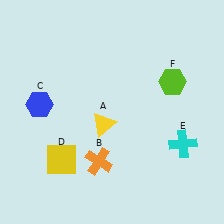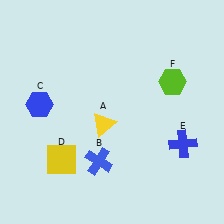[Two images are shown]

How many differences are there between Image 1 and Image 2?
There are 2 differences between the two images.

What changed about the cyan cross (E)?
In Image 1, E is cyan. In Image 2, it changed to blue.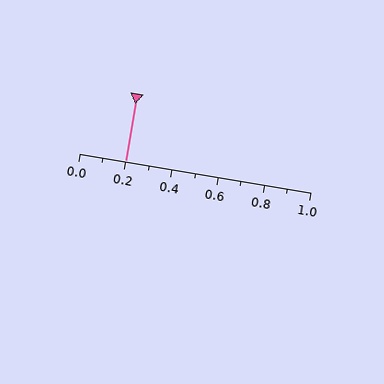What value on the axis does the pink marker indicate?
The marker indicates approximately 0.2.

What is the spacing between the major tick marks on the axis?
The major ticks are spaced 0.2 apart.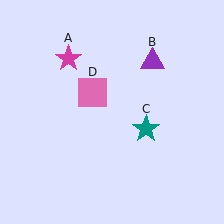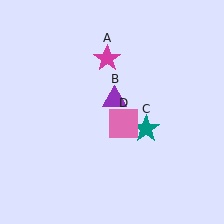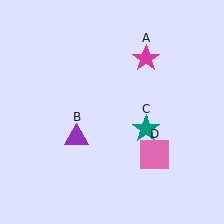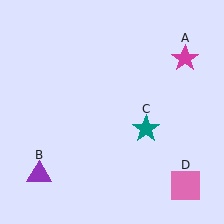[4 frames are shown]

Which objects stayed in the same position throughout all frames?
Teal star (object C) remained stationary.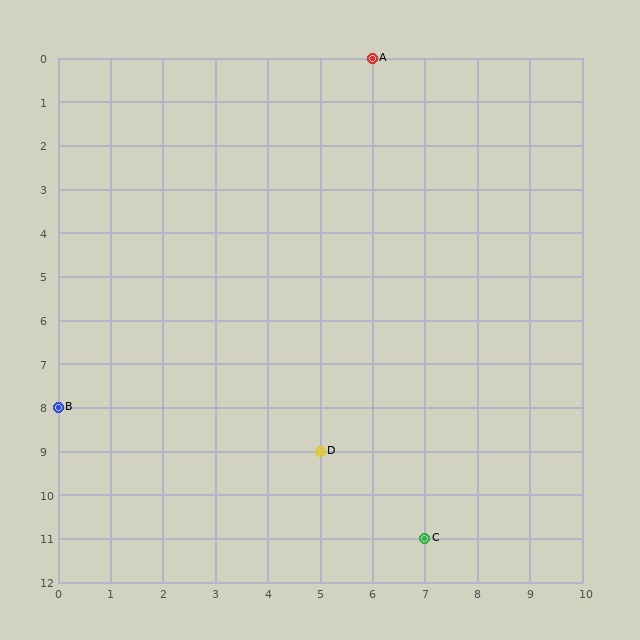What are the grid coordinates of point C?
Point C is at grid coordinates (7, 11).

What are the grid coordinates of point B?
Point B is at grid coordinates (0, 8).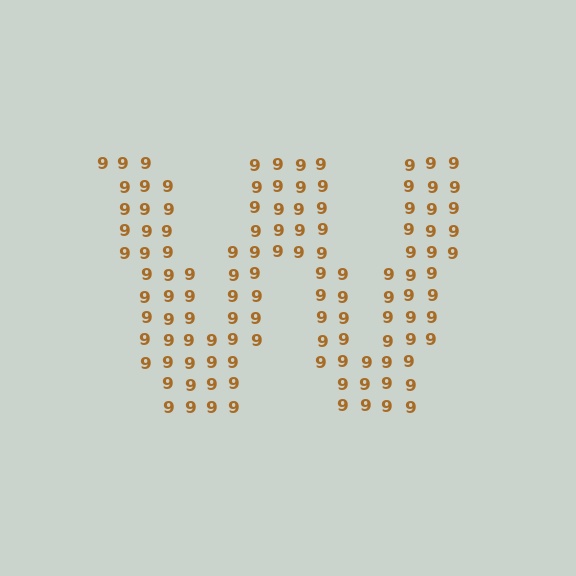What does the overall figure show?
The overall figure shows the letter W.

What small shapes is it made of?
It is made of small digit 9's.